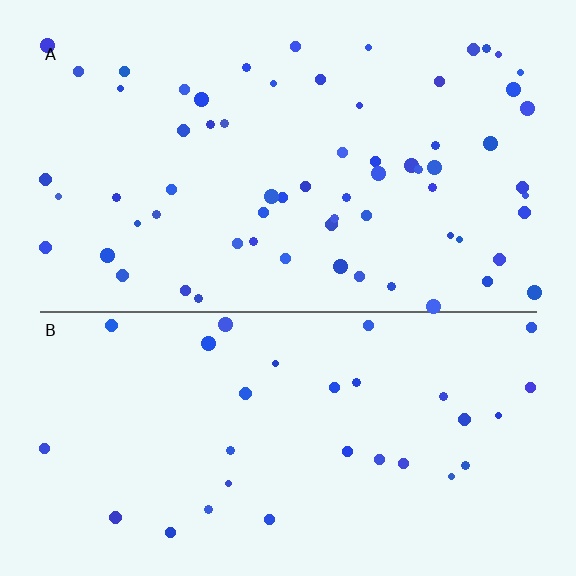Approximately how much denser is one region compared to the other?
Approximately 2.2× — region A over region B.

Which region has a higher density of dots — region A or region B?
A (the top).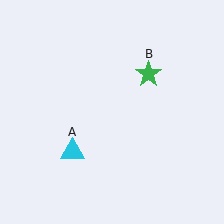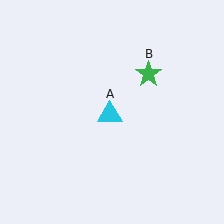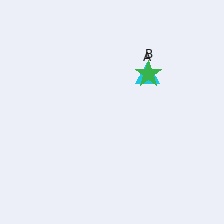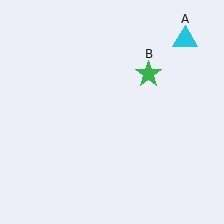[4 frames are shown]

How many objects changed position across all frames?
1 object changed position: cyan triangle (object A).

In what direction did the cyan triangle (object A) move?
The cyan triangle (object A) moved up and to the right.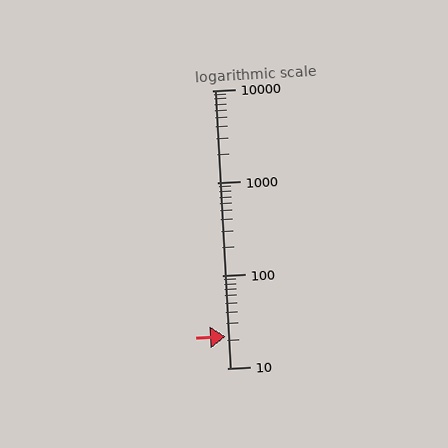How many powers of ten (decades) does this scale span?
The scale spans 3 decades, from 10 to 10000.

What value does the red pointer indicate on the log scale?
The pointer indicates approximately 22.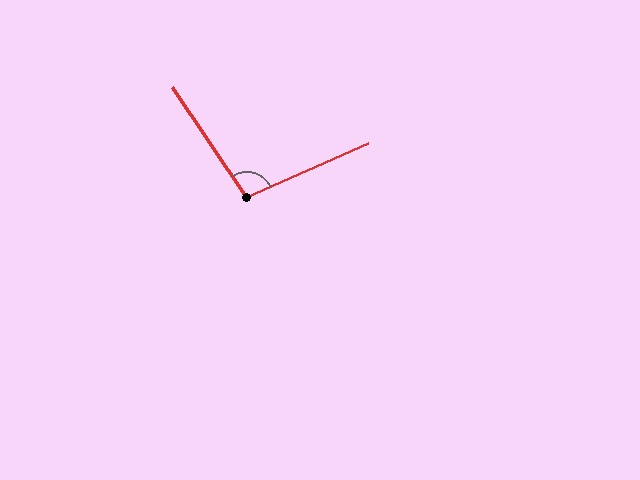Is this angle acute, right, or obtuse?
It is obtuse.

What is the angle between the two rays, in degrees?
Approximately 100 degrees.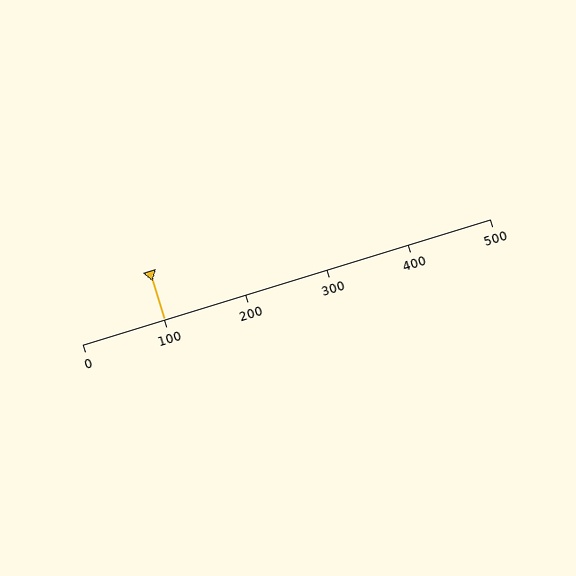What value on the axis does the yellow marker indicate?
The marker indicates approximately 100.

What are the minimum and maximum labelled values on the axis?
The axis runs from 0 to 500.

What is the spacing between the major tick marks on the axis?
The major ticks are spaced 100 apart.